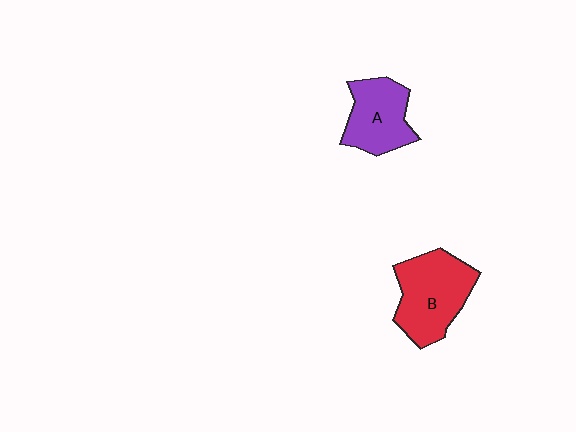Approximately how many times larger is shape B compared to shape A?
Approximately 1.3 times.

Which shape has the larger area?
Shape B (red).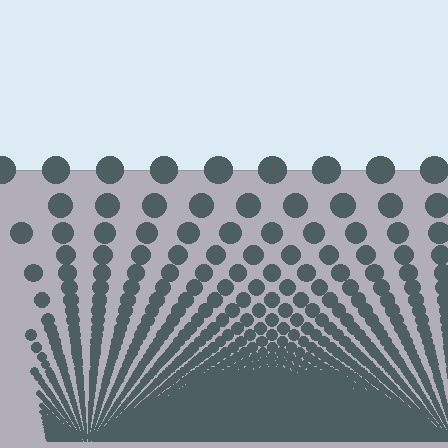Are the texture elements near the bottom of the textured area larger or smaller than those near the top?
Smaller. The gradient is inverted — elements near the bottom are smaller and denser.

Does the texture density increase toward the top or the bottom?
Density increases toward the bottom.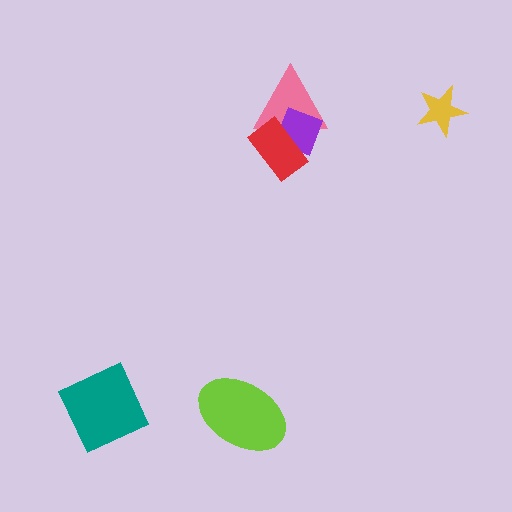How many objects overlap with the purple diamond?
2 objects overlap with the purple diamond.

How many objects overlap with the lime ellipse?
0 objects overlap with the lime ellipse.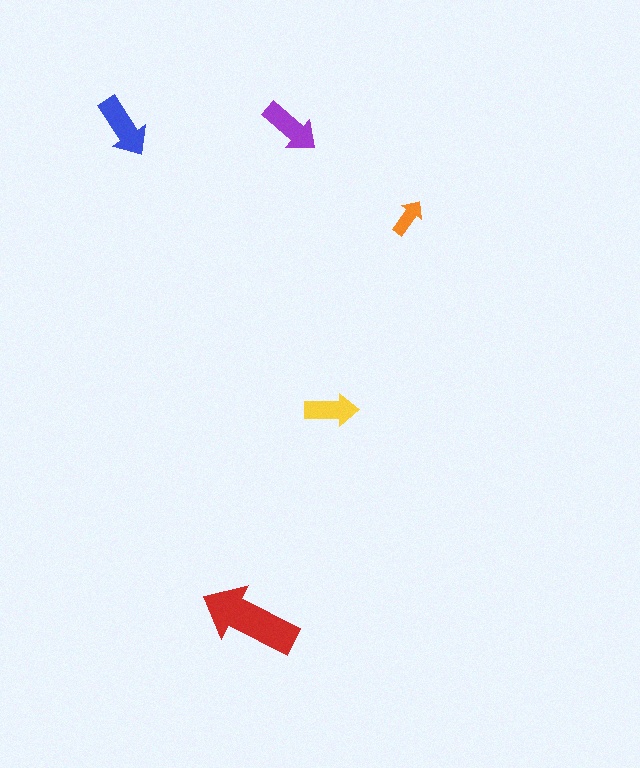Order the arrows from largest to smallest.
the red one, the blue one, the purple one, the yellow one, the orange one.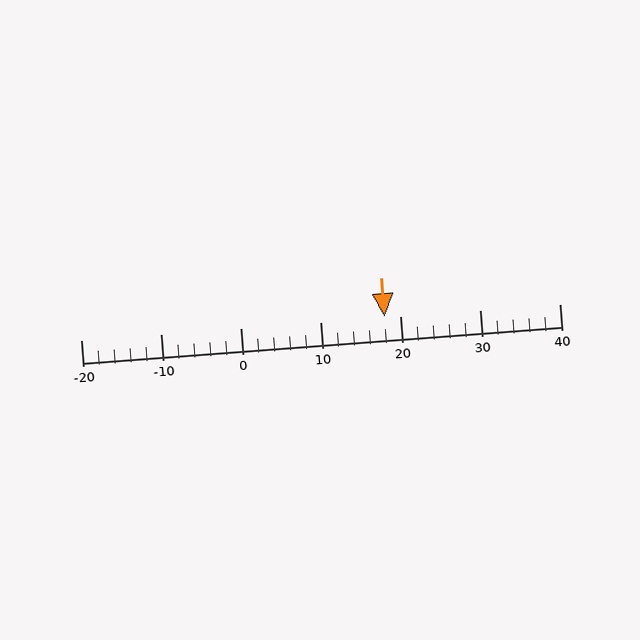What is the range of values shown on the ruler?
The ruler shows values from -20 to 40.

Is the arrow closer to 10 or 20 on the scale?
The arrow is closer to 20.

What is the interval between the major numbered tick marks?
The major tick marks are spaced 10 units apart.